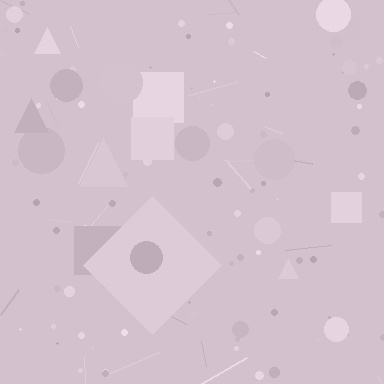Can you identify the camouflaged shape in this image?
The camouflaged shape is a diamond.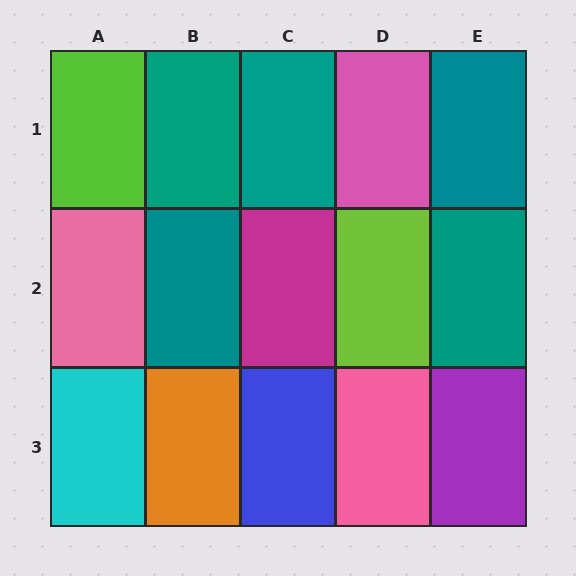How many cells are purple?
1 cell is purple.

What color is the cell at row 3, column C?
Blue.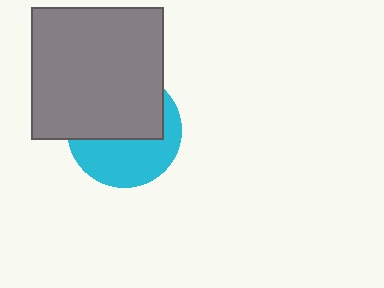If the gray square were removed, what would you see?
You would see the complete cyan circle.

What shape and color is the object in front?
The object in front is a gray square.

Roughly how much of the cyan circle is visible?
About half of it is visible (roughly 47%).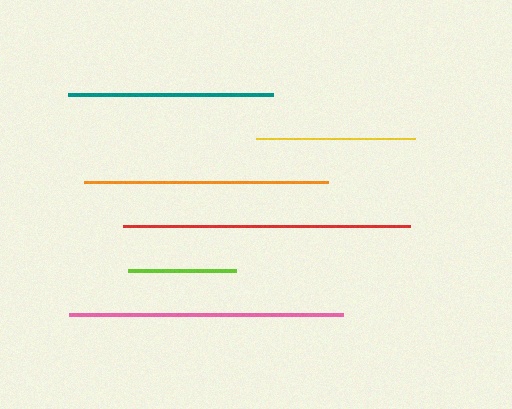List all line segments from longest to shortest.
From longest to shortest: red, pink, orange, teal, yellow, lime.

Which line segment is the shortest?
The lime line is the shortest at approximately 108 pixels.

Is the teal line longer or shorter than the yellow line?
The teal line is longer than the yellow line.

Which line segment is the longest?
The red line is the longest at approximately 287 pixels.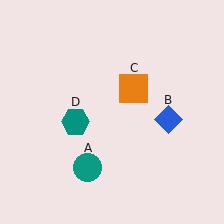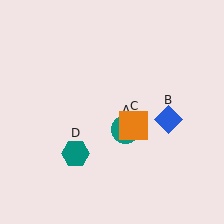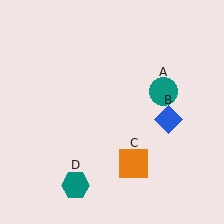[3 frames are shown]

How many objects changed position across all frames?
3 objects changed position: teal circle (object A), orange square (object C), teal hexagon (object D).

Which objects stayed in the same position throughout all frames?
Blue diamond (object B) remained stationary.